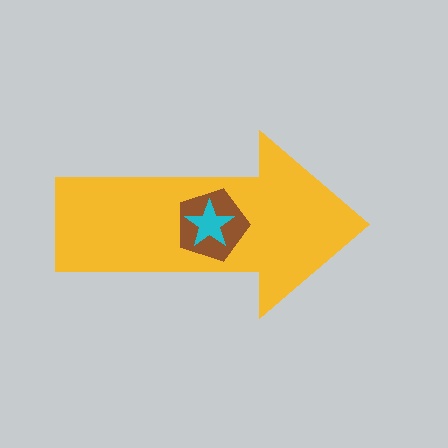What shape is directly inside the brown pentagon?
The cyan star.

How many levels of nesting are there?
3.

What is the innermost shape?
The cyan star.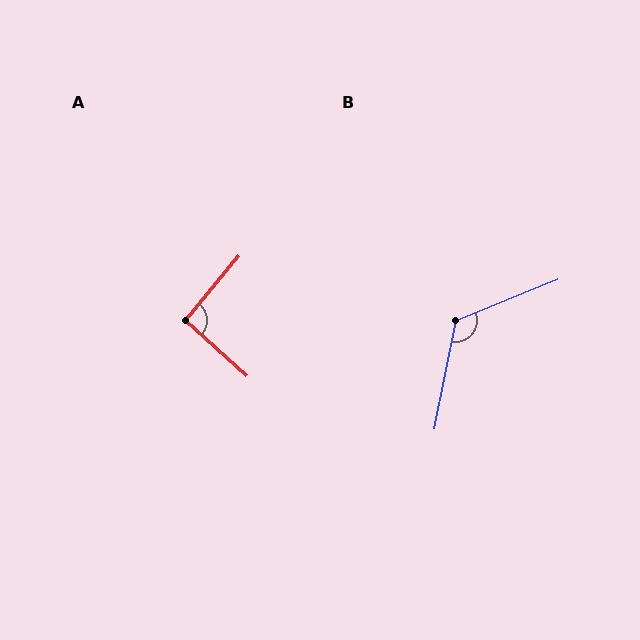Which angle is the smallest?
A, at approximately 93 degrees.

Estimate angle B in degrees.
Approximately 123 degrees.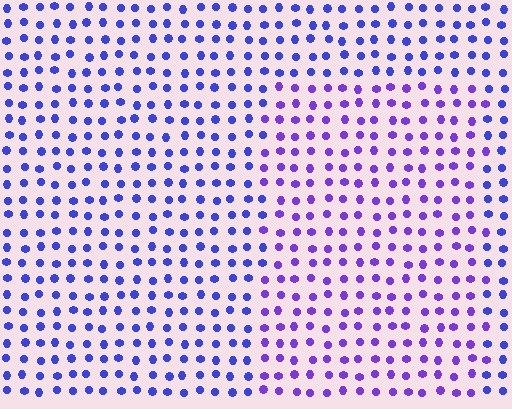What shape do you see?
I see a rectangle.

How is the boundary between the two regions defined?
The boundary is defined purely by a slight shift in hue (about 29 degrees). Spacing, size, and orientation are identical on both sides.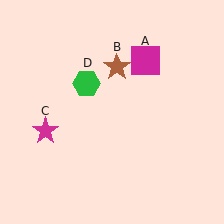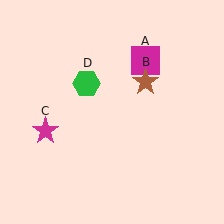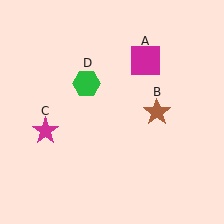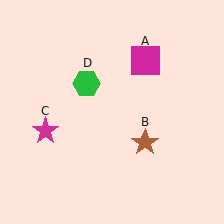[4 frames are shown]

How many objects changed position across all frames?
1 object changed position: brown star (object B).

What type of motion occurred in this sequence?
The brown star (object B) rotated clockwise around the center of the scene.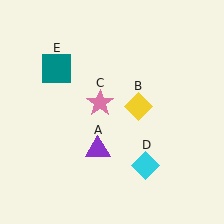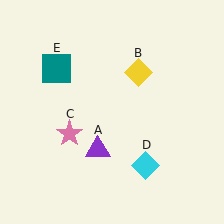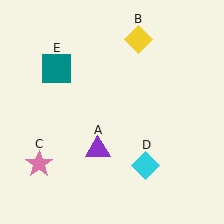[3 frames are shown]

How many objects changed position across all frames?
2 objects changed position: yellow diamond (object B), pink star (object C).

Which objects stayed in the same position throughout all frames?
Purple triangle (object A) and cyan diamond (object D) and teal square (object E) remained stationary.